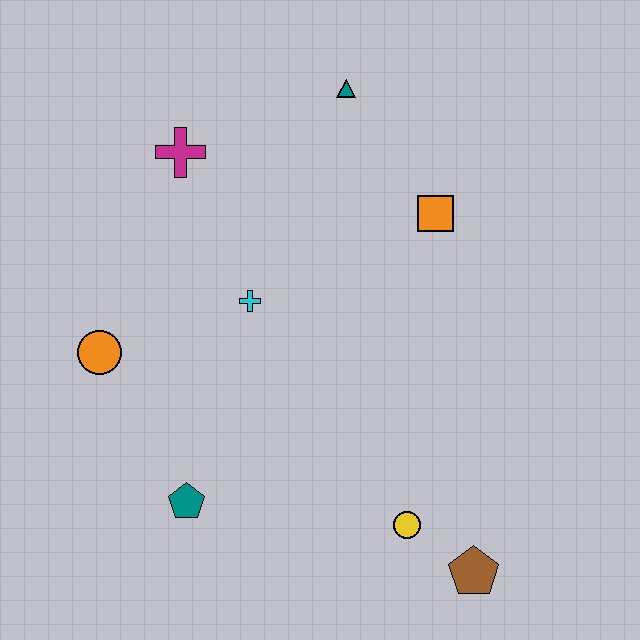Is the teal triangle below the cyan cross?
No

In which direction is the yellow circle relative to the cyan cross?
The yellow circle is below the cyan cross.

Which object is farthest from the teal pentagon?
The teal triangle is farthest from the teal pentagon.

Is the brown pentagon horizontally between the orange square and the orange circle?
No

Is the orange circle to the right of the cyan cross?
No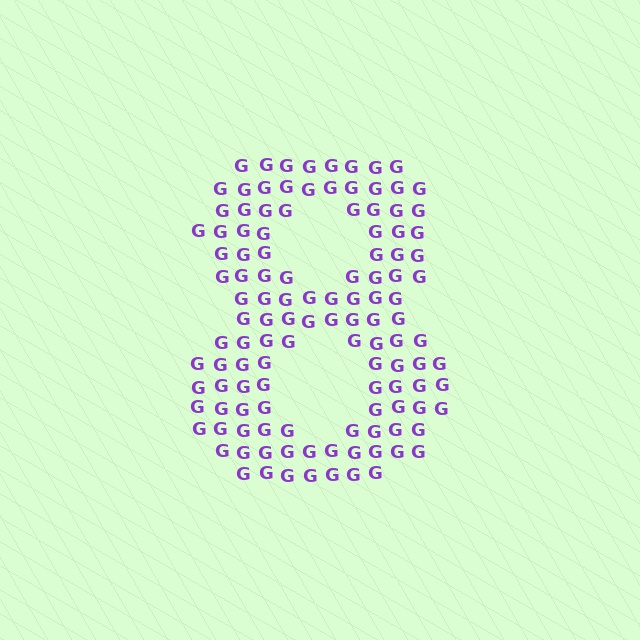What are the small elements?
The small elements are letter G's.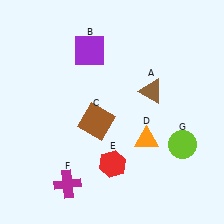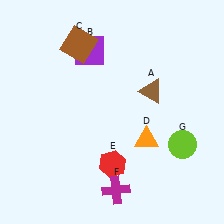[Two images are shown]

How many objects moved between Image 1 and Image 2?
2 objects moved between the two images.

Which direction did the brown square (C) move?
The brown square (C) moved up.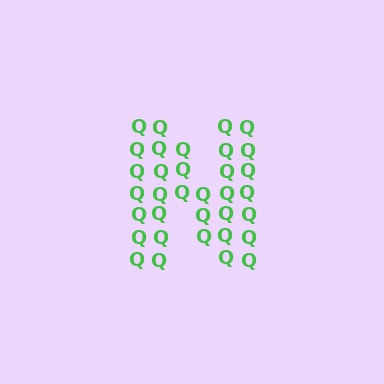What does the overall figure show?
The overall figure shows the letter N.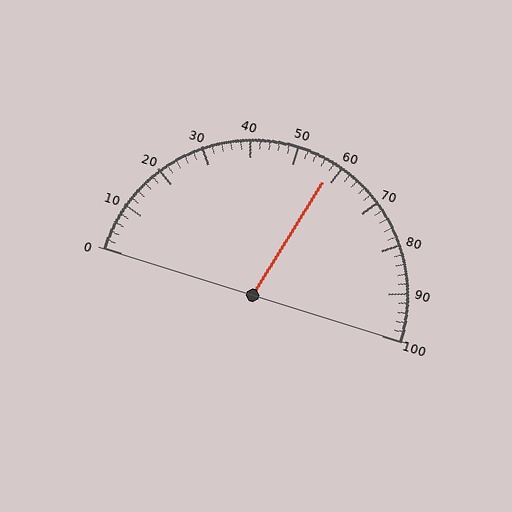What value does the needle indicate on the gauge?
The needle indicates approximately 58.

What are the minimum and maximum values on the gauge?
The gauge ranges from 0 to 100.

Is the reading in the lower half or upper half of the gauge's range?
The reading is in the upper half of the range (0 to 100).